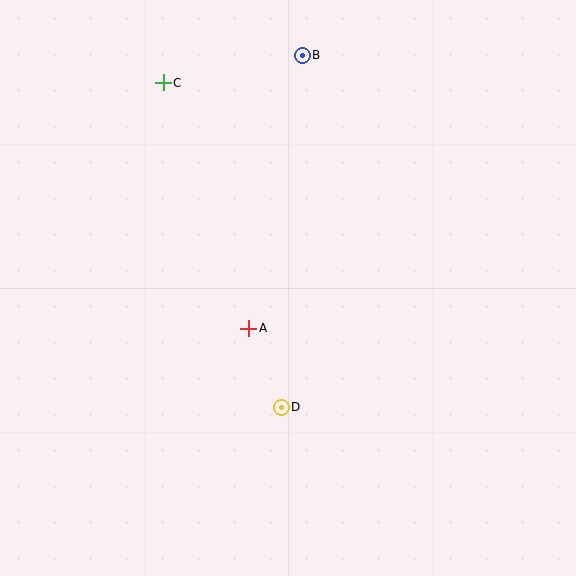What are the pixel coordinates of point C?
Point C is at (163, 83).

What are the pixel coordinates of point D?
Point D is at (281, 407).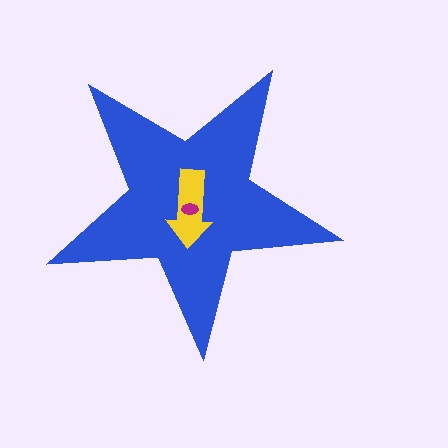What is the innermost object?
The magenta ellipse.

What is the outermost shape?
The blue star.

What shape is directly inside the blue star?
The yellow arrow.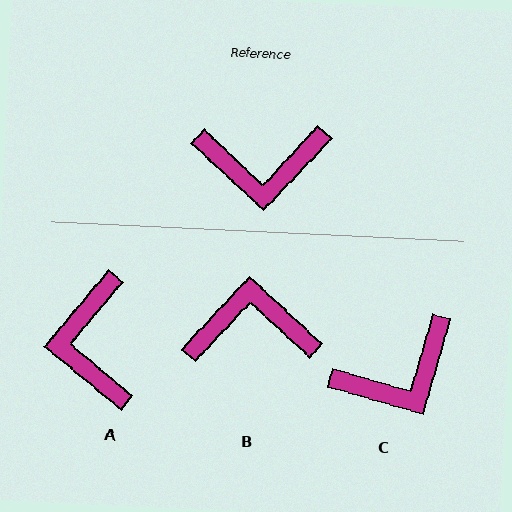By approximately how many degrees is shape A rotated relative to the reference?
Approximately 87 degrees clockwise.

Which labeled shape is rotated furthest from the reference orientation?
B, about 180 degrees away.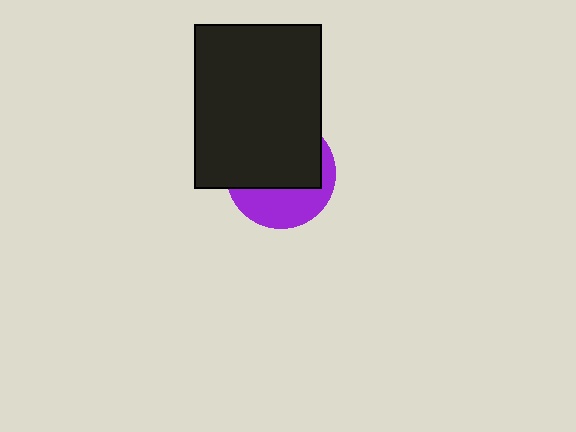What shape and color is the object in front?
The object in front is a black rectangle.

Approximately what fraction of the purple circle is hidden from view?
Roughly 62% of the purple circle is hidden behind the black rectangle.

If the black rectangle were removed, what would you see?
You would see the complete purple circle.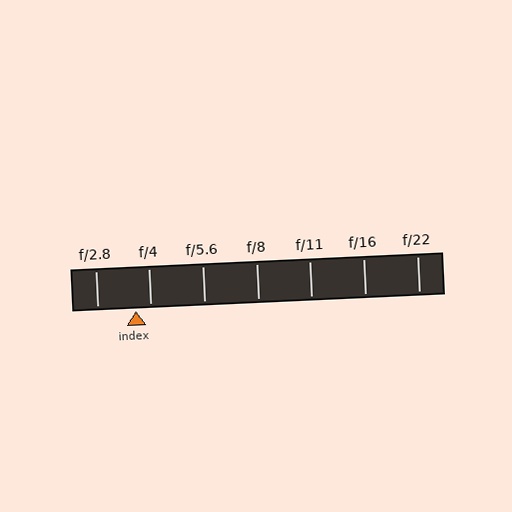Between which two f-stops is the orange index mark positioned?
The index mark is between f/2.8 and f/4.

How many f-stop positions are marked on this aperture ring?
There are 7 f-stop positions marked.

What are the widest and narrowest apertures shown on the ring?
The widest aperture shown is f/2.8 and the narrowest is f/22.